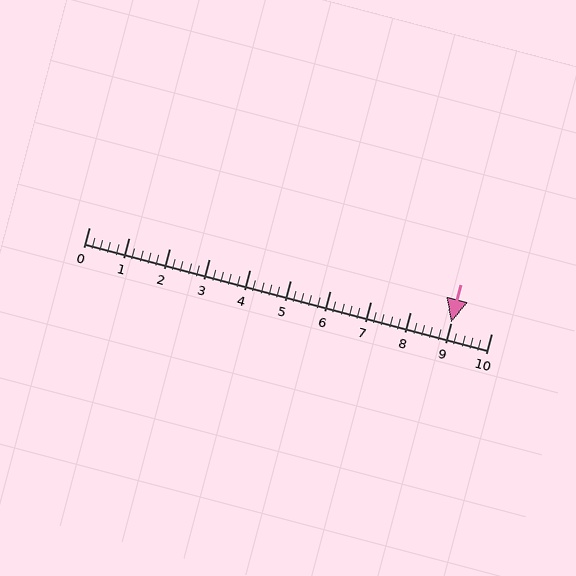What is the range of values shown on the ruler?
The ruler shows values from 0 to 10.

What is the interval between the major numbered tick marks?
The major tick marks are spaced 1 units apart.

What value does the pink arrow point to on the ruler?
The pink arrow points to approximately 9.0.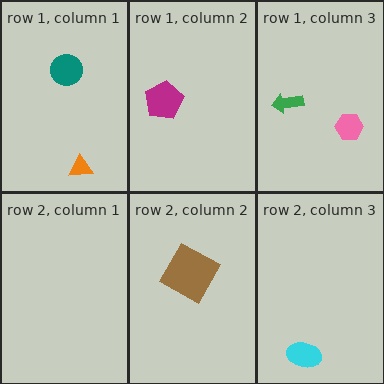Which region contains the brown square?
The row 2, column 2 region.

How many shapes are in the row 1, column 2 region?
1.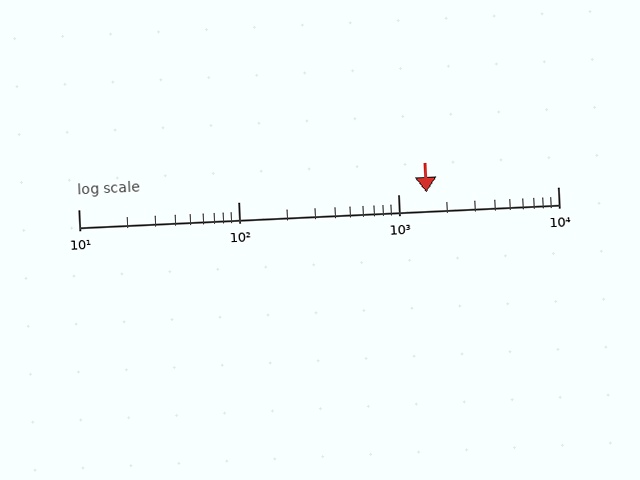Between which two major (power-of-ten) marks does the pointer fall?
The pointer is between 1000 and 10000.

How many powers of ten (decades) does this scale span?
The scale spans 3 decades, from 10 to 10000.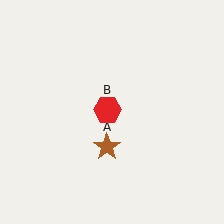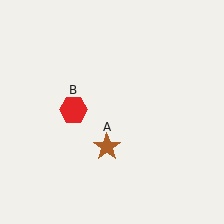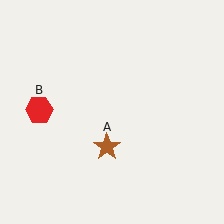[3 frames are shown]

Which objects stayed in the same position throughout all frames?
Brown star (object A) remained stationary.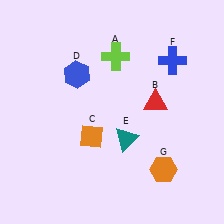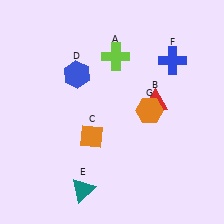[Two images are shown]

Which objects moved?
The objects that moved are: the teal triangle (E), the orange hexagon (G).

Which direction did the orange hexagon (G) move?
The orange hexagon (G) moved up.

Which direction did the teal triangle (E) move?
The teal triangle (E) moved down.